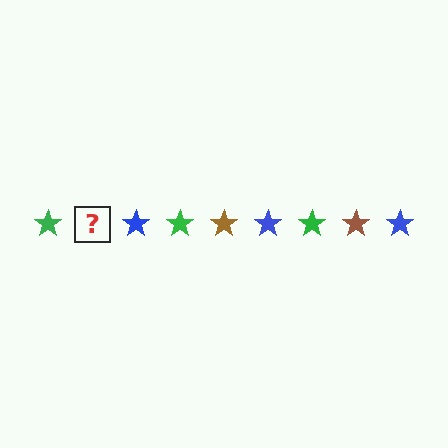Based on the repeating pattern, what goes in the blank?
The blank should be a brown star.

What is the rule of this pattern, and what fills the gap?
The rule is that the pattern cycles through green, brown, blue stars. The gap should be filled with a brown star.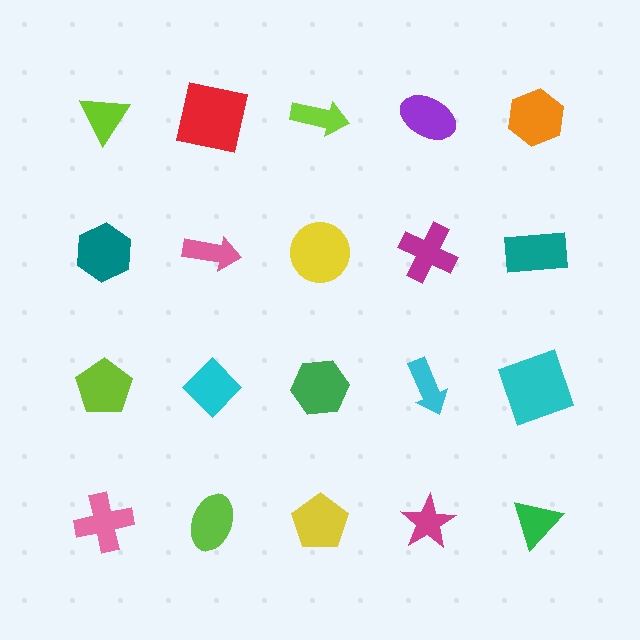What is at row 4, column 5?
A green triangle.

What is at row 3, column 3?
A green hexagon.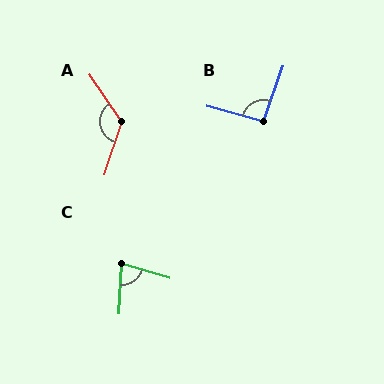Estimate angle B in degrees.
Approximately 94 degrees.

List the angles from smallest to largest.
C (76°), B (94°), A (127°).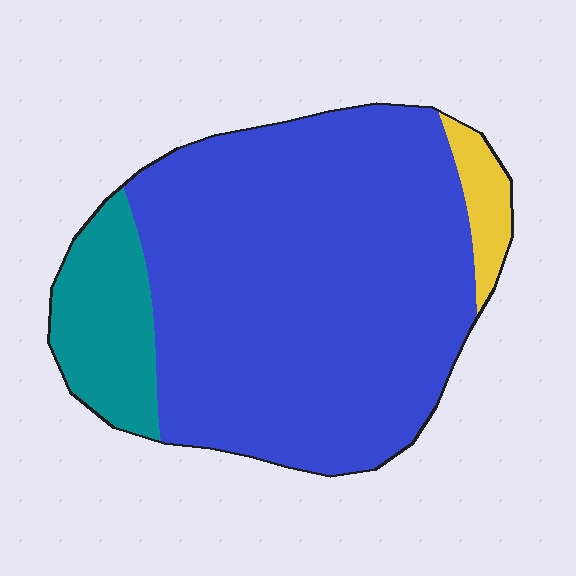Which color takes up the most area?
Blue, at roughly 80%.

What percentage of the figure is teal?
Teal covers 15% of the figure.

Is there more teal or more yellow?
Teal.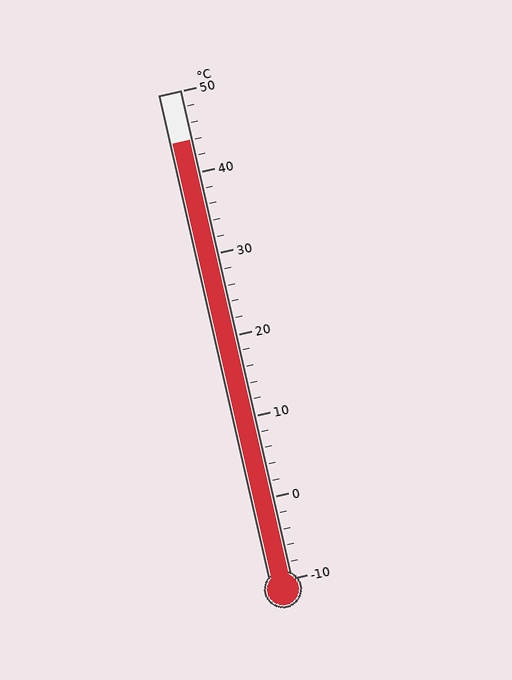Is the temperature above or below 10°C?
The temperature is above 10°C.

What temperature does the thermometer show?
The thermometer shows approximately 44°C.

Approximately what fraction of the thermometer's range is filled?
The thermometer is filled to approximately 90% of its range.